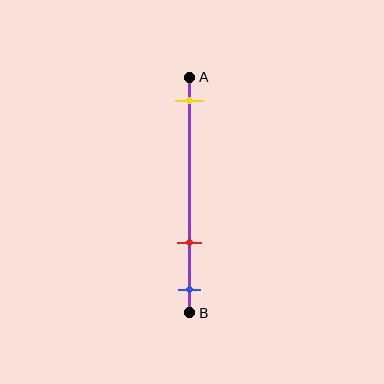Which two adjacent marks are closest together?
The red and blue marks are the closest adjacent pair.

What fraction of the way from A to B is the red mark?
The red mark is approximately 70% (0.7) of the way from A to B.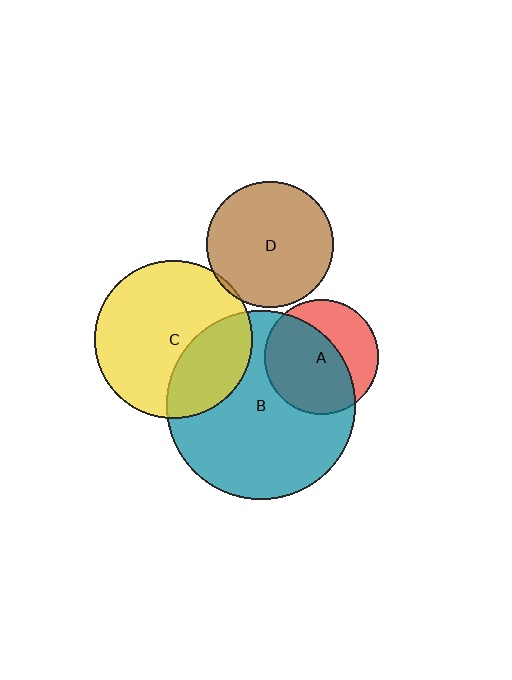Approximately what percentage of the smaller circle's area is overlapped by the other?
Approximately 30%.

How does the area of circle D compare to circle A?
Approximately 1.2 times.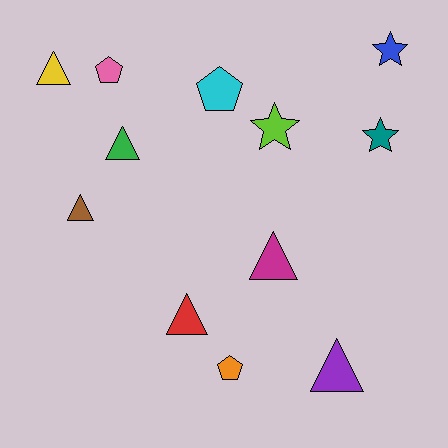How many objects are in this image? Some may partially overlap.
There are 12 objects.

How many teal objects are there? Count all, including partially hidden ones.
There is 1 teal object.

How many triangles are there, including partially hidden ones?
There are 6 triangles.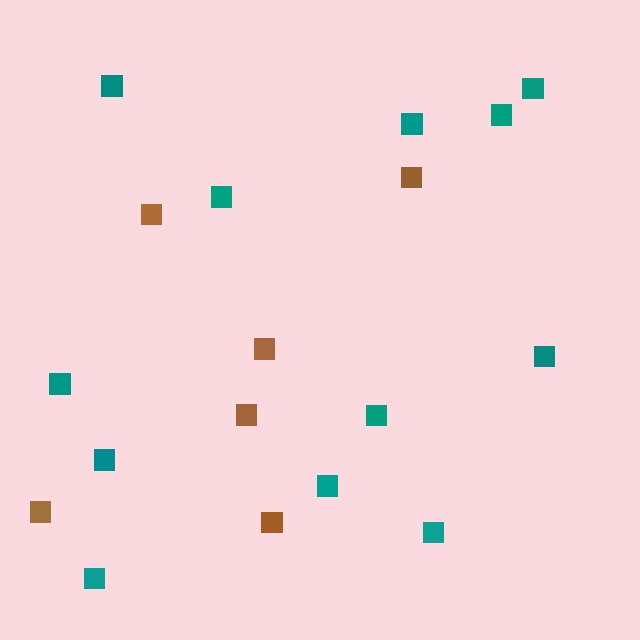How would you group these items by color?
There are 2 groups: one group of brown squares (6) and one group of teal squares (12).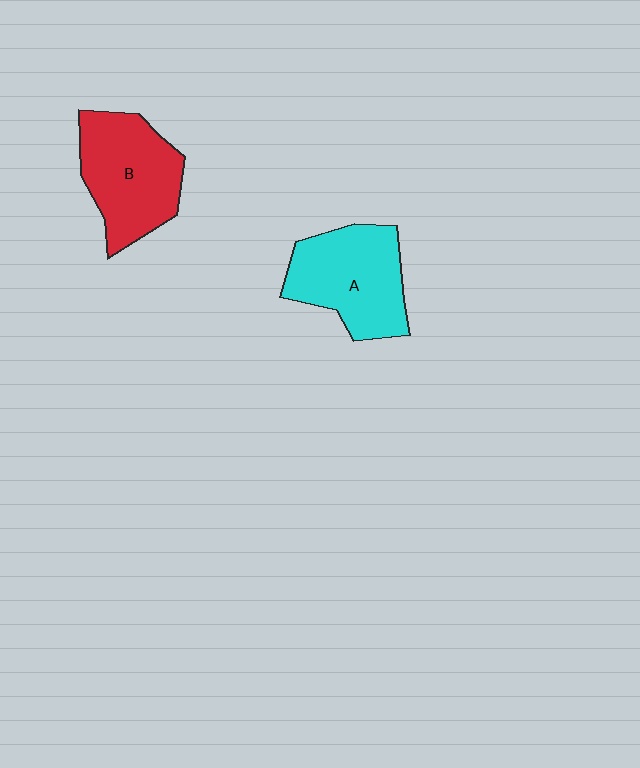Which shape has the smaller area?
Shape B (red).